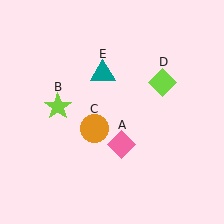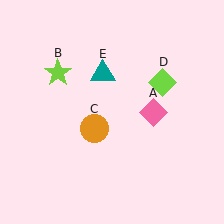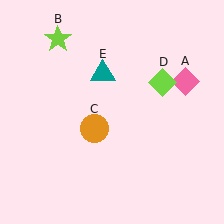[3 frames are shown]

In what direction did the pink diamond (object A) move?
The pink diamond (object A) moved up and to the right.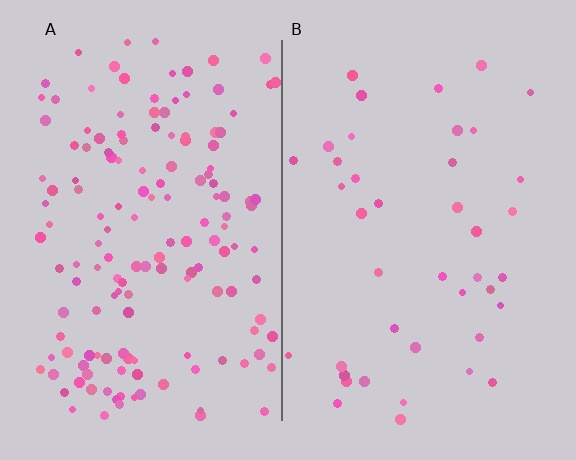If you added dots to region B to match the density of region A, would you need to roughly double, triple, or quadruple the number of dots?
Approximately quadruple.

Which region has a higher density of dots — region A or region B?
A (the left).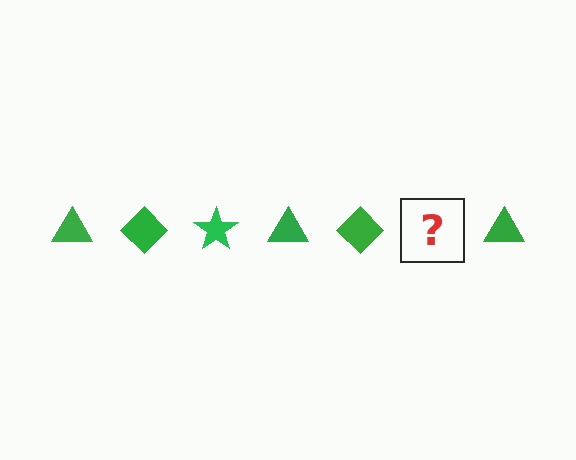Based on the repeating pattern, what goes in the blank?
The blank should be a green star.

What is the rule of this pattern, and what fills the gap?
The rule is that the pattern cycles through triangle, diamond, star shapes in green. The gap should be filled with a green star.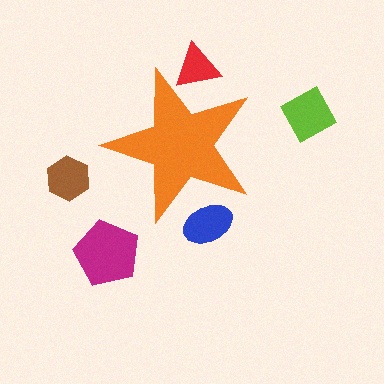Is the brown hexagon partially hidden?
No, the brown hexagon is fully visible.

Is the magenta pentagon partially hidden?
No, the magenta pentagon is fully visible.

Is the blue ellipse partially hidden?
Yes, the blue ellipse is partially hidden behind the orange star.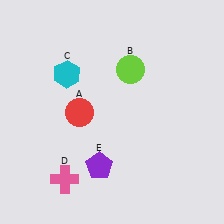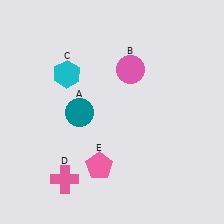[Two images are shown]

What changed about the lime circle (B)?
In Image 1, B is lime. In Image 2, it changed to pink.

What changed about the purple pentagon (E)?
In Image 1, E is purple. In Image 2, it changed to pink.